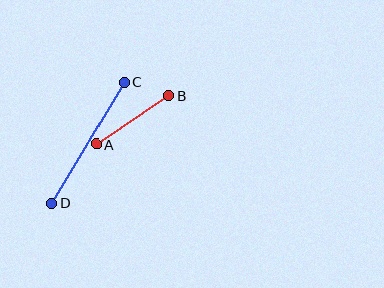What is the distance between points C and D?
The distance is approximately 142 pixels.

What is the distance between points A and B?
The distance is approximately 88 pixels.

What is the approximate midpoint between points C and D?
The midpoint is at approximately (88, 143) pixels.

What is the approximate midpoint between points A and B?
The midpoint is at approximately (133, 120) pixels.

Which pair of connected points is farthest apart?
Points C and D are farthest apart.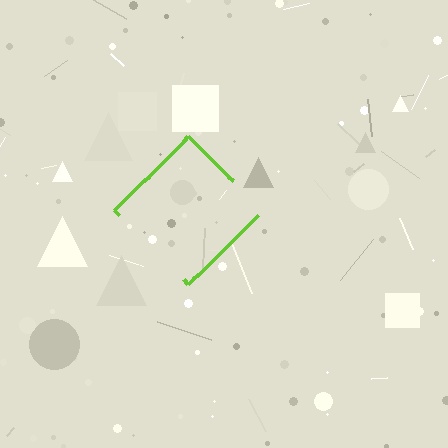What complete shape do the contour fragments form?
The contour fragments form a diamond.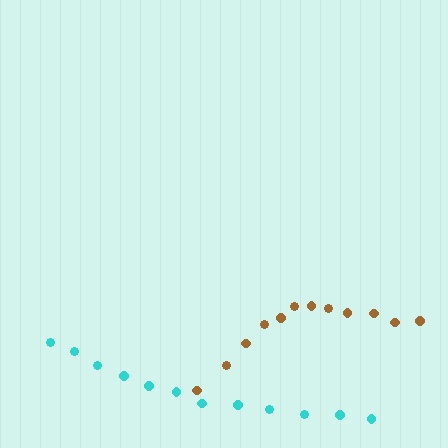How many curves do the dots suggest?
There are 2 distinct paths.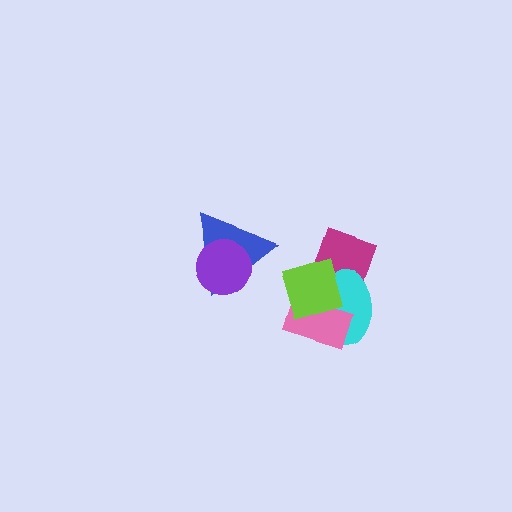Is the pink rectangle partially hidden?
Yes, it is partially covered by another shape.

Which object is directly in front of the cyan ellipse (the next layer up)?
The pink rectangle is directly in front of the cyan ellipse.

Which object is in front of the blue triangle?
The purple circle is in front of the blue triangle.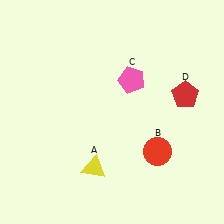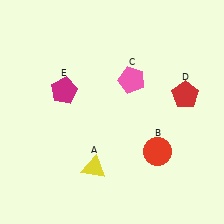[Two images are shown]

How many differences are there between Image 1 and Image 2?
There is 1 difference between the two images.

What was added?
A magenta pentagon (E) was added in Image 2.